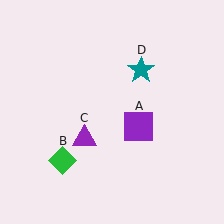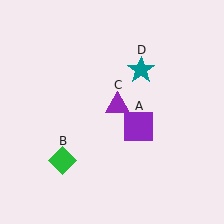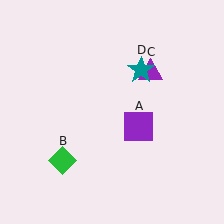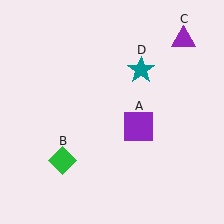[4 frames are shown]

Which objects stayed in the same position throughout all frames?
Purple square (object A) and green diamond (object B) and teal star (object D) remained stationary.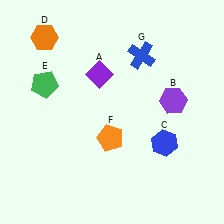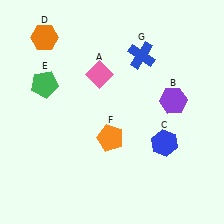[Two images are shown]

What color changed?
The diamond (A) changed from purple in Image 1 to pink in Image 2.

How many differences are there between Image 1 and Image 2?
There is 1 difference between the two images.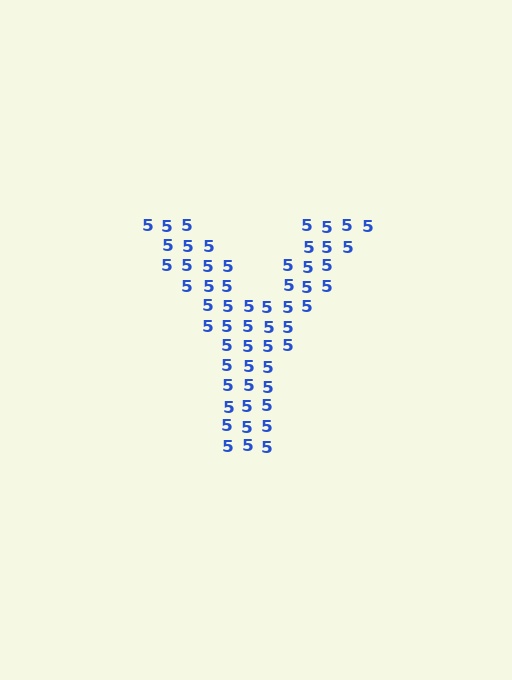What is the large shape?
The large shape is the letter Y.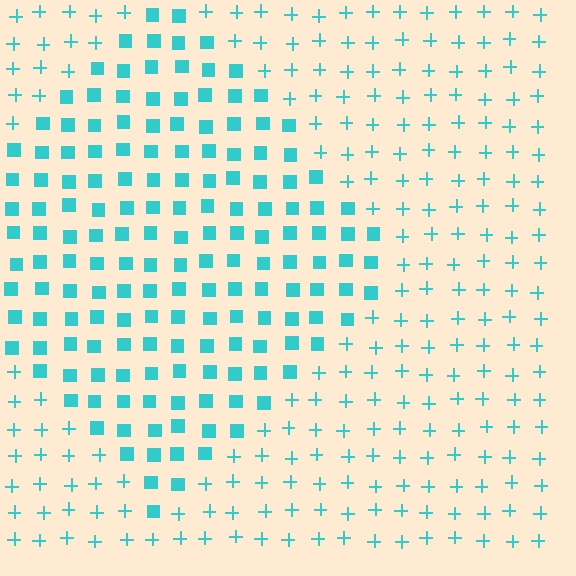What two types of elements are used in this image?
The image uses squares inside the diamond region and plus signs outside it.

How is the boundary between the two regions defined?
The boundary is defined by a change in element shape: squares inside vs. plus signs outside. All elements share the same color and spacing.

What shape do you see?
I see a diamond.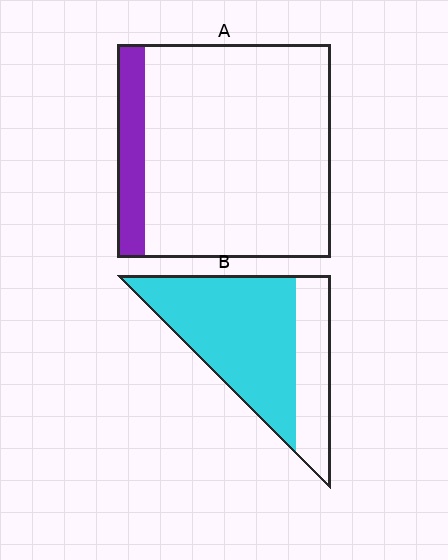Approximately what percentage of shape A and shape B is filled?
A is approximately 15% and B is approximately 70%.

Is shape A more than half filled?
No.